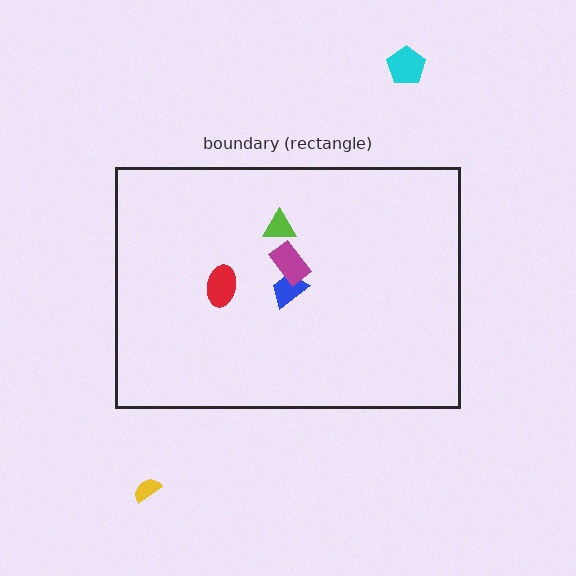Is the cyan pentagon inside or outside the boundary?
Outside.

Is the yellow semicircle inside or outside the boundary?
Outside.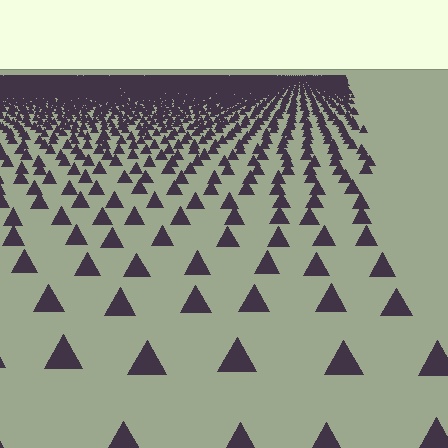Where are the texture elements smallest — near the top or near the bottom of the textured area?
Near the top.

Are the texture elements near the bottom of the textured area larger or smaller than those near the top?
Larger. Near the bottom, elements are closer to the viewer and appear at a bigger on-screen size.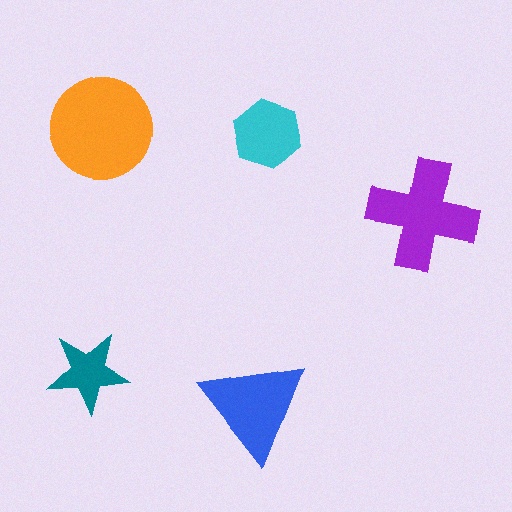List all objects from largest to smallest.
The orange circle, the purple cross, the blue triangle, the cyan hexagon, the teal star.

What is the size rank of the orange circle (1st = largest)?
1st.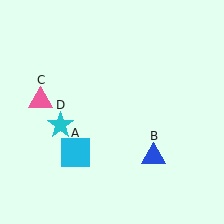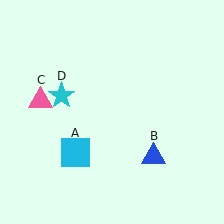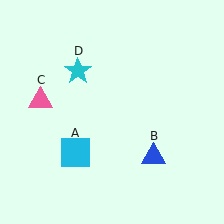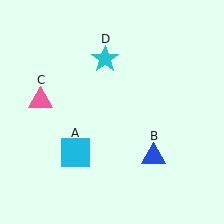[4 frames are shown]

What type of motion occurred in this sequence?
The cyan star (object D) rotated clockwise around the center of the scene.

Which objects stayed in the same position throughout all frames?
Cyan square (object A) and blue triangle (object B) and pink triangle (object C) remained stationary.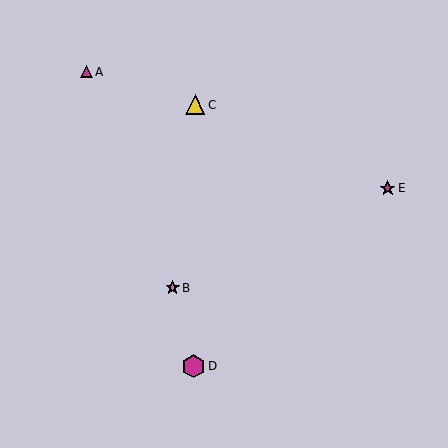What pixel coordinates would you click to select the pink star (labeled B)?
Click at (173, 288) to select the pink star B.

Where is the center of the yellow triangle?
The center of the yellow triangle is at (195, 105).